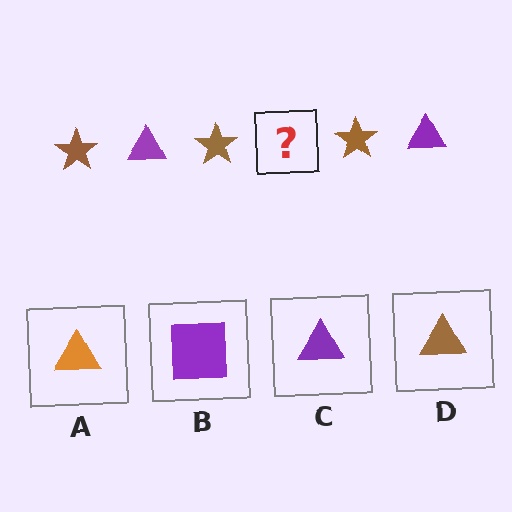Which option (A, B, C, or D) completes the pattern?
C.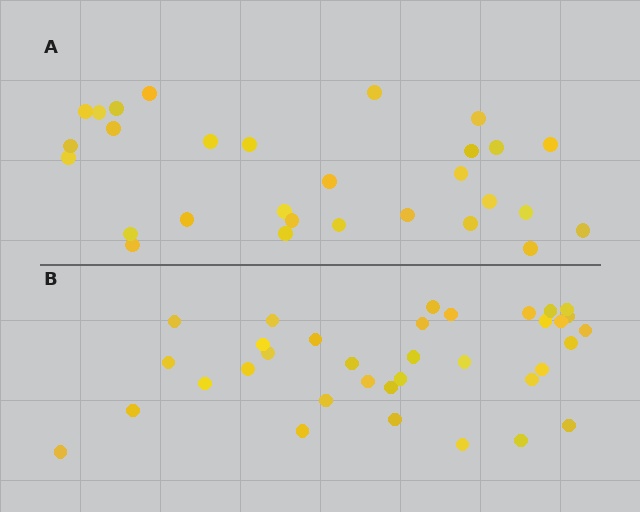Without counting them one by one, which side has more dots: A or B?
Region B (the bottom region) has more dots.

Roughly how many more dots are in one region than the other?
Region B has about 6 more dots than region A.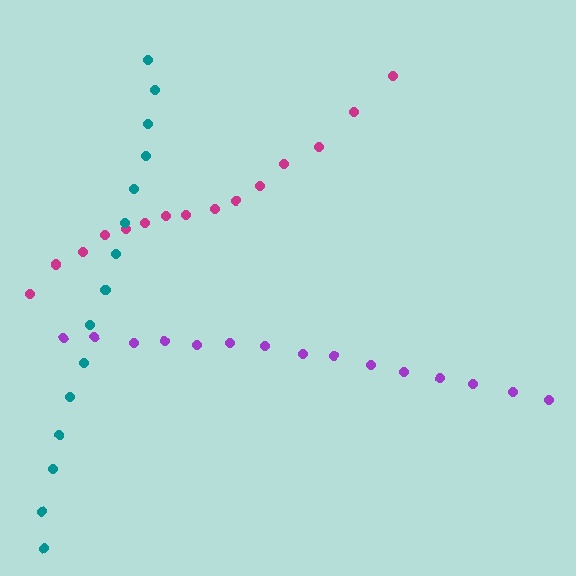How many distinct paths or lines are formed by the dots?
There are 3 distinct paths.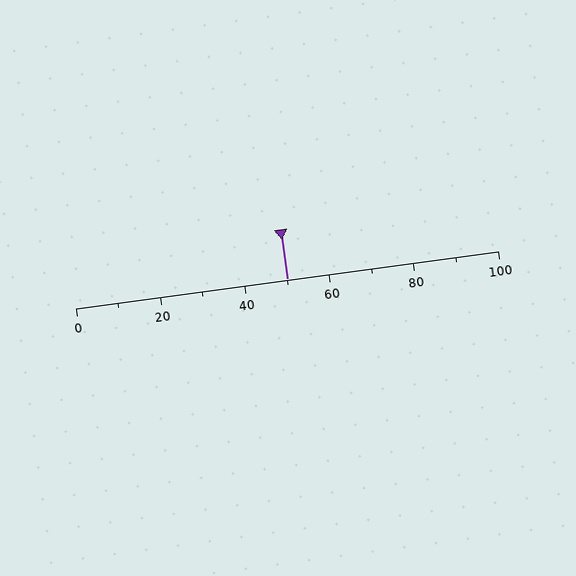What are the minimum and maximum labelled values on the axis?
The axis runs from 0 to 100.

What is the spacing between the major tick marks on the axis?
The major ticks are spaced 20 apart.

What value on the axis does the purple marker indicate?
The marker indicates approximately 50.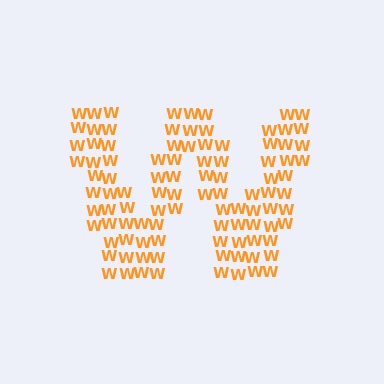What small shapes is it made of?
It is made of small letter W's.